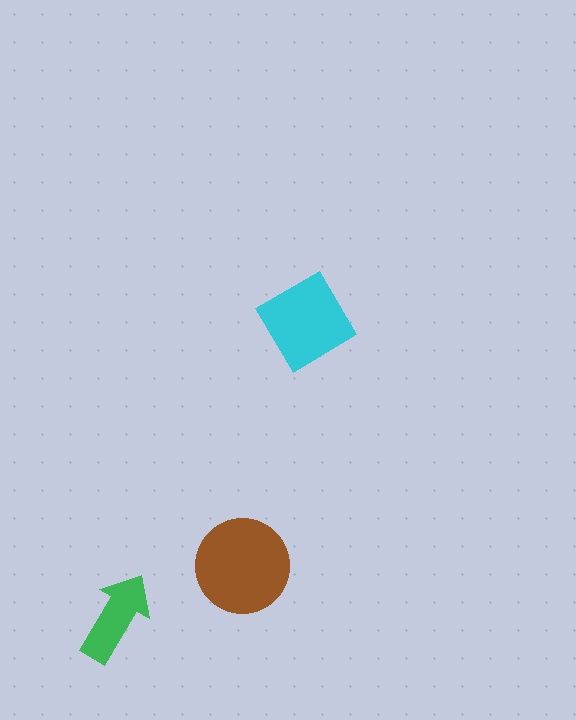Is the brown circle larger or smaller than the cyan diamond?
Larger.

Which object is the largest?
The brown circle.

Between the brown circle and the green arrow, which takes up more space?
The brown circle.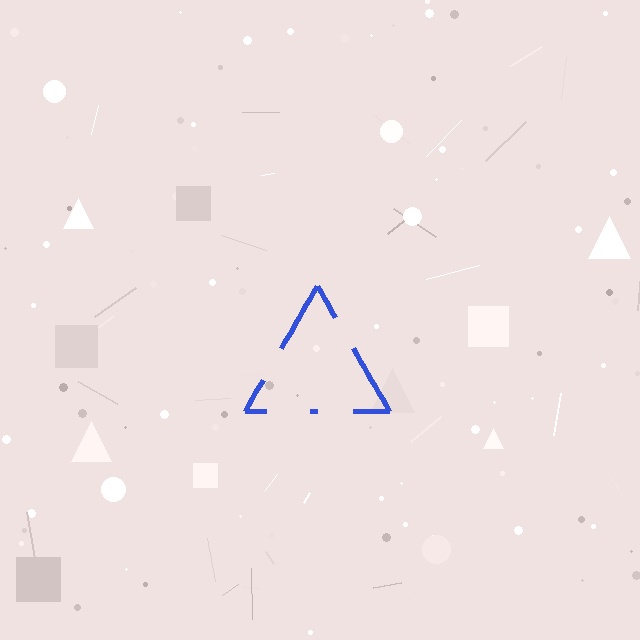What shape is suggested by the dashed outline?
The dashed outline suggests a triangle.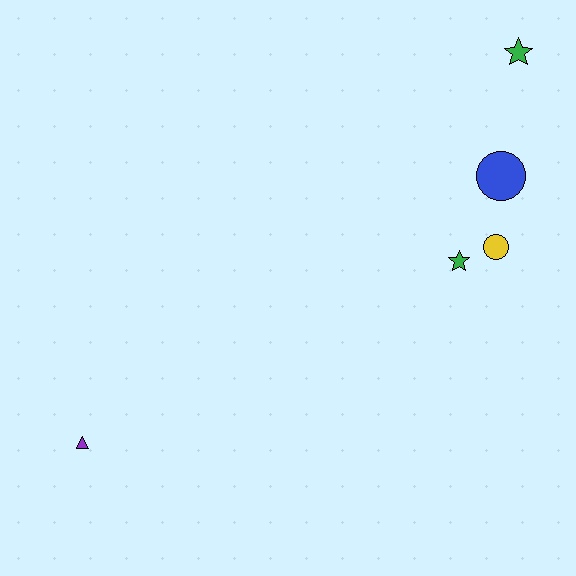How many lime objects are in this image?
There are no lime objects.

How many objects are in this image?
There are 5 objects.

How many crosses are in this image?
There are no crosses.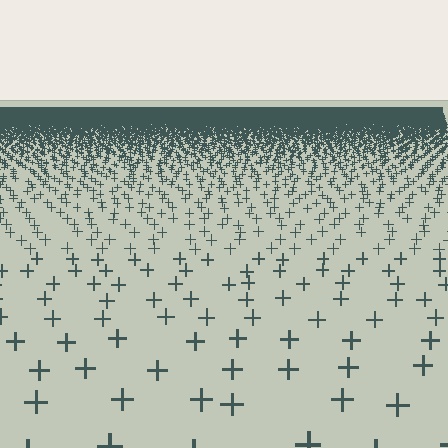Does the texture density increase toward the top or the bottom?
Density increases toward the top.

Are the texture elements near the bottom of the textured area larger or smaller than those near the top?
Larger. Near the bottom, elements are closer to the viewer and appear at a bigger on-screen size.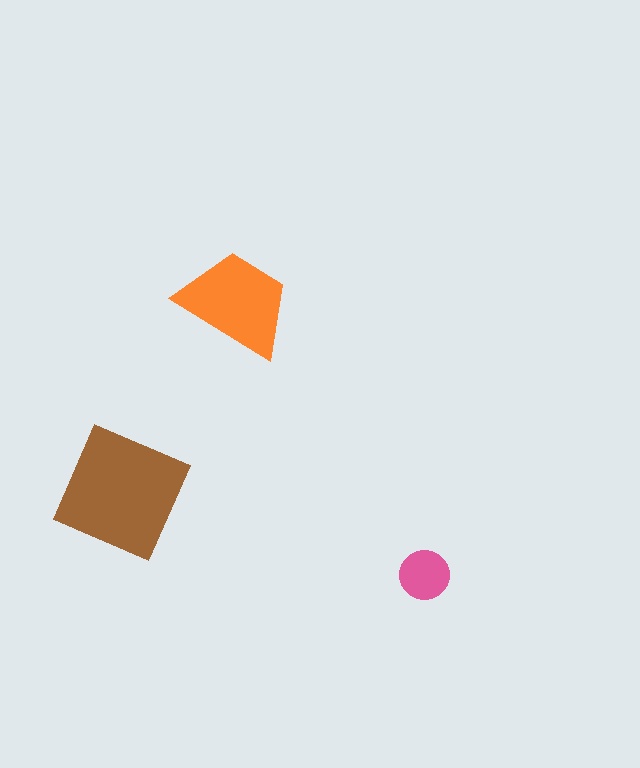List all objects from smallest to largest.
The pink circle, the orange trapezoid, the brown square.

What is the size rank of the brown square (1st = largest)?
1st.